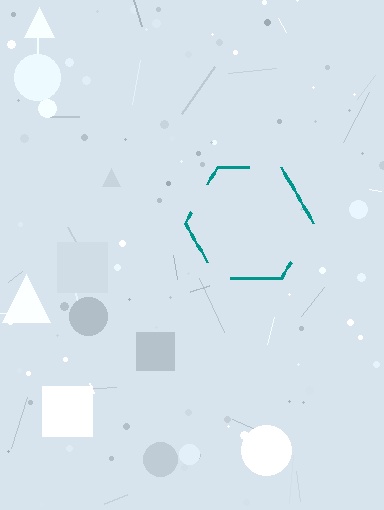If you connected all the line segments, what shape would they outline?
They would outline a hexagon.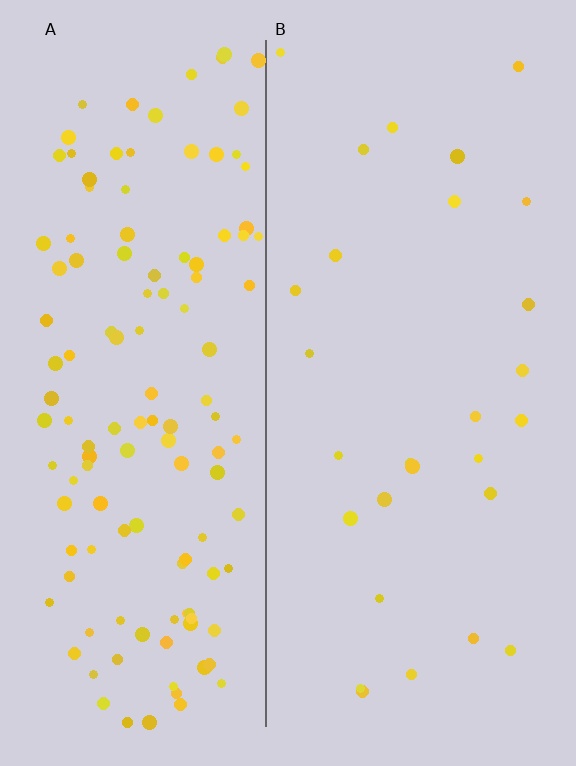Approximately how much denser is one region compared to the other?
Approximately 4.6× — region A over region B.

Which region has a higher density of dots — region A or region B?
A (the left).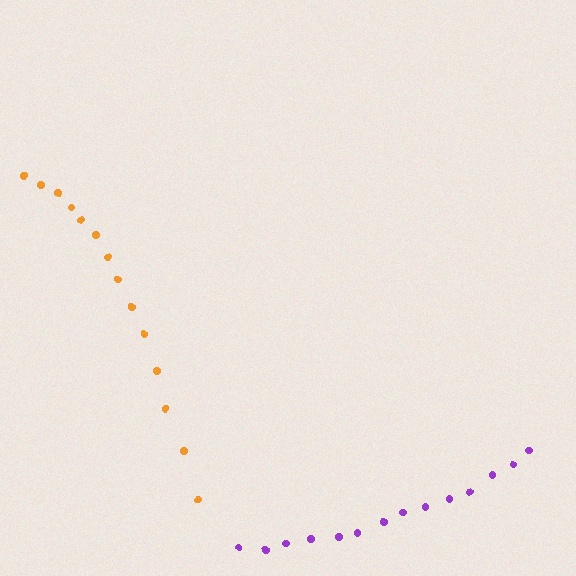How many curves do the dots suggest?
There are 2 distinct paths.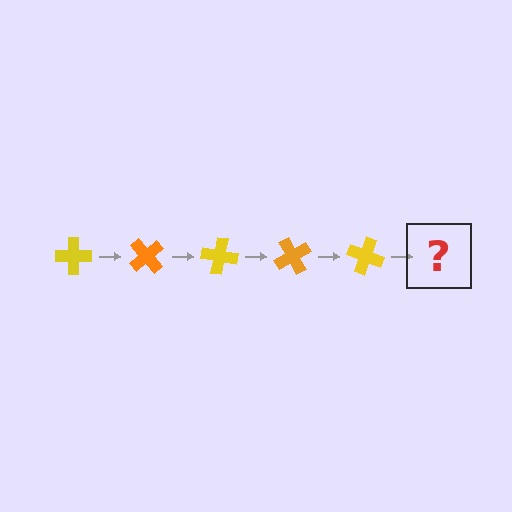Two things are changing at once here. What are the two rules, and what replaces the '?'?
The two rules are that it rotates 50 degrees each step and the color cycles through yellow and orange. The '?' should be an orange cross, rotated 250 degrees from the start.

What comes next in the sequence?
The next element should be an orange cross, rotated 250 degrees from the start.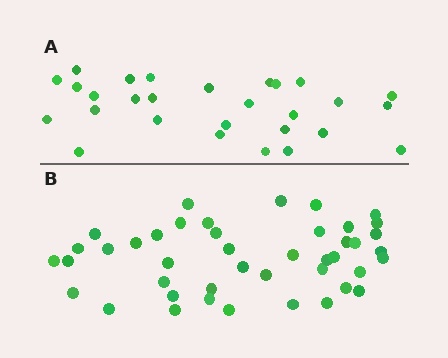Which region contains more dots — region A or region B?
Region B (the bottom region) has more dots.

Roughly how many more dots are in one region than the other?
Region B has approximately 15 more dots than region A.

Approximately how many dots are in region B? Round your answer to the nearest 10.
About 40 dots. (The exact count is 43, which rounds to 40.)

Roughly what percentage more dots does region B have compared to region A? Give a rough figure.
About 55% more.